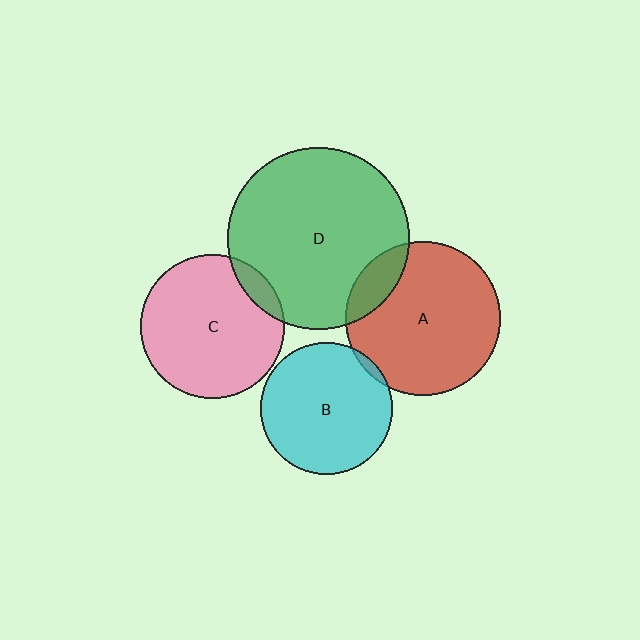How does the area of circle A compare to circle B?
Approximately 1.4 times.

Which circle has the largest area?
Circle D (green).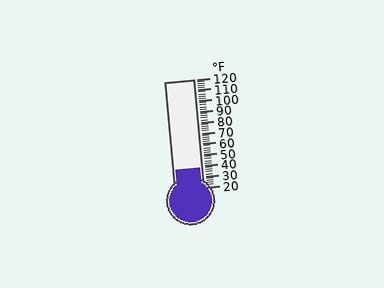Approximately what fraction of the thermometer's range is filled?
The thermometer is filled to approximately 20% of its range.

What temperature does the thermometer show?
The thermometer shows approximately 38°F.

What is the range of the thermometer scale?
The thermometer scale ranges from 20°F to 120°F.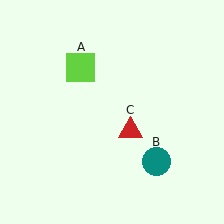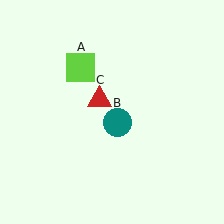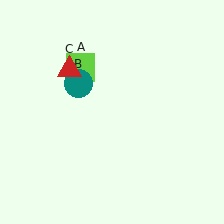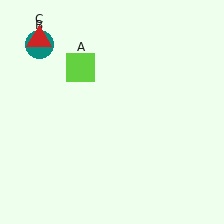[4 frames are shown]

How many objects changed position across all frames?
2 objects changed position: teal circle (object B), red triangle (object C).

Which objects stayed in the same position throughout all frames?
Lime square (object A) remained stationary.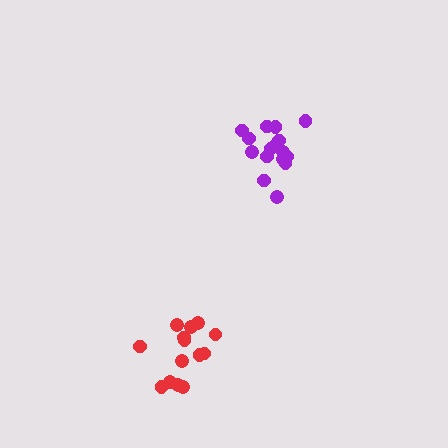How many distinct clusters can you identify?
There are 2 distinct clusters.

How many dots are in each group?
Group 1: 16 dots, Group 2: 14 dots (30 total).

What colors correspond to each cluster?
The clusters are colored: purple, red.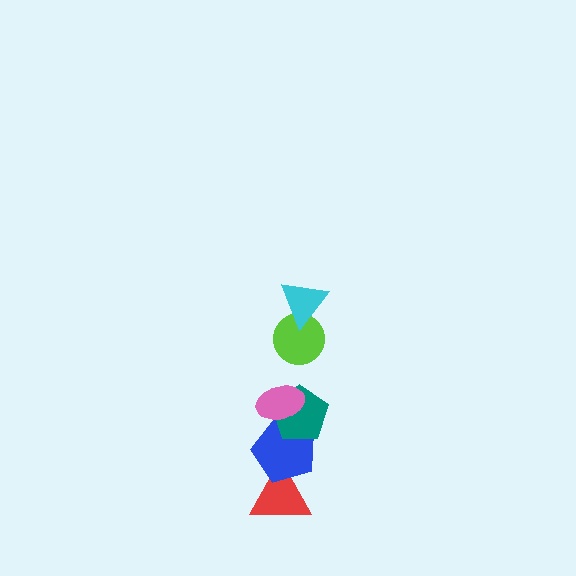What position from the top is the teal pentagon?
The teal pentagon is 4th from the top.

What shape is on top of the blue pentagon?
The teal pentagon is on top of the blue pentagon.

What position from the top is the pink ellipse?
The pink ellipse is 3rd from the top.